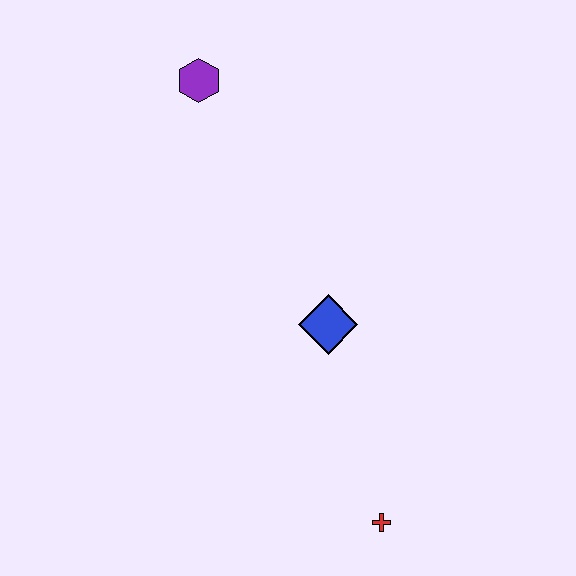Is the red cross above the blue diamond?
No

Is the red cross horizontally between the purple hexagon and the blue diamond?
No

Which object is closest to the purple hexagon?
The blue diamond is closest to the purple hexagon.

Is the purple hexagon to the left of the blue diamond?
Yes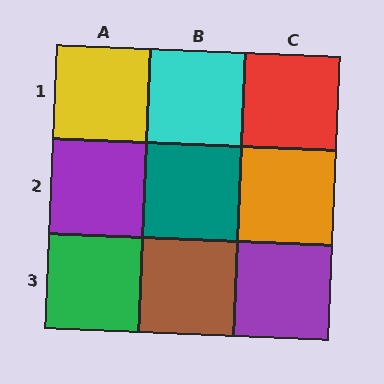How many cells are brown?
1 cell is brown.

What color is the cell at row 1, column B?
Cyan.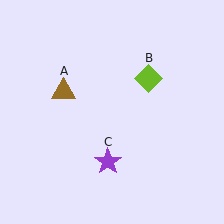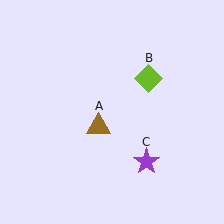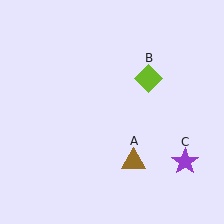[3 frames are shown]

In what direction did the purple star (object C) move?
The purple star (object C) moved right.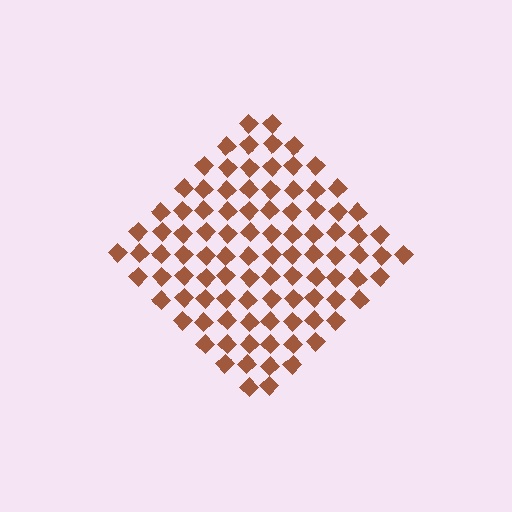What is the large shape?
The large shape is a diamond.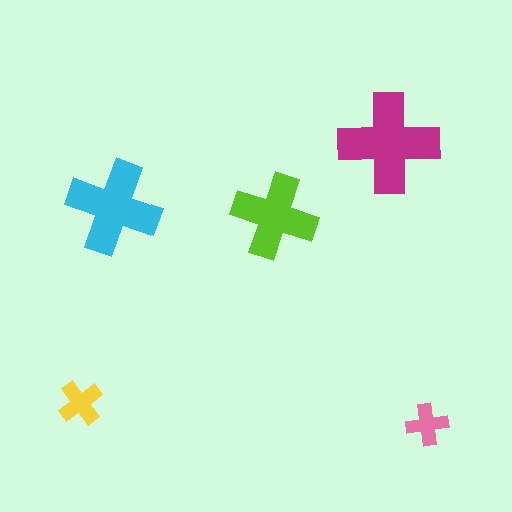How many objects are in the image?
There are 5 objects in the image.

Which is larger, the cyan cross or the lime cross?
The cyan one.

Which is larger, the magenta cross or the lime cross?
The magenta one.